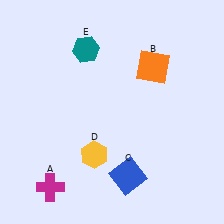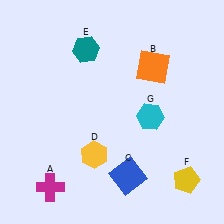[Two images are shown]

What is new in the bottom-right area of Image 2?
A yellow pentagon (F) was added in the bottom-right area of Image 2.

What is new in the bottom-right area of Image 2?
A cyan hexagon (G) was added in the bottom-right area of Image 2.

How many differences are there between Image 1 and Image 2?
There are 2 differences between the two images.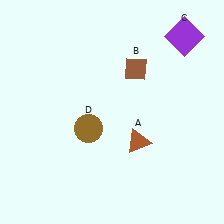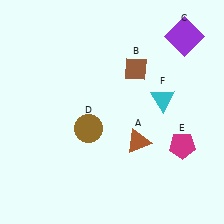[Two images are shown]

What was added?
A magenta pentagon (E), a cyan triangle (F) were added in Image 2.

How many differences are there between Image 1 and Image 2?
There are 2 differences between the two images.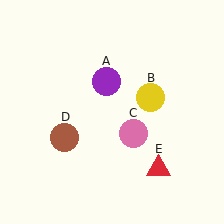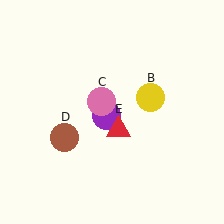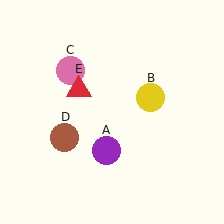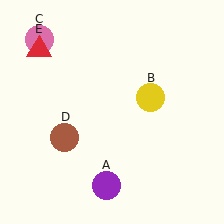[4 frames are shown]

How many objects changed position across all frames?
3 objects changed position: purple circle (object A), pink circle (object C), red triangle (object E).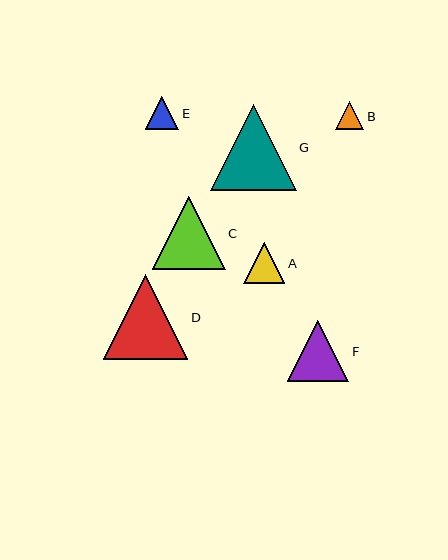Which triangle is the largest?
Triangle G is the largest with a size of approximately 86 pixels.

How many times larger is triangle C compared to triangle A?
Triangle C is approximately 1.8 times the size of triangle A.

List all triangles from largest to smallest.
From largest to smallest: G, D, C, F, A, E, B.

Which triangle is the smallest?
Triangle B is the smallest with a size of approximately 28 pixels.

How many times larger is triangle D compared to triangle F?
Triangle D is approximately 1.4 times the size of triangle F.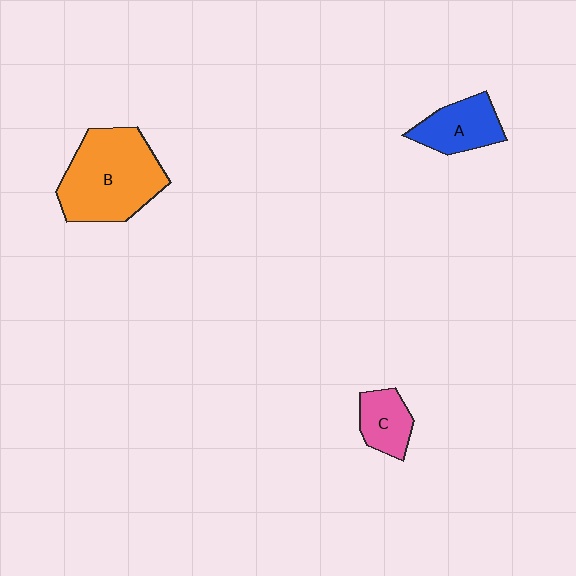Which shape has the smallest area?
Shape C (pink).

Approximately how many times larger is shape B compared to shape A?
Approximately 2.1 times.